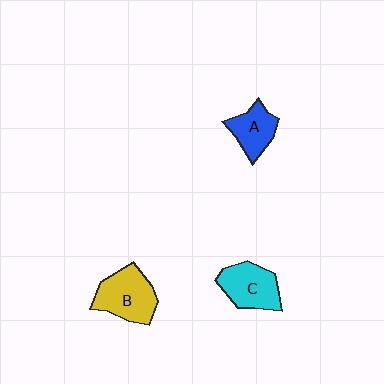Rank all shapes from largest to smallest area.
From largest to smallest: B (yellow), C (cyan), A (blue).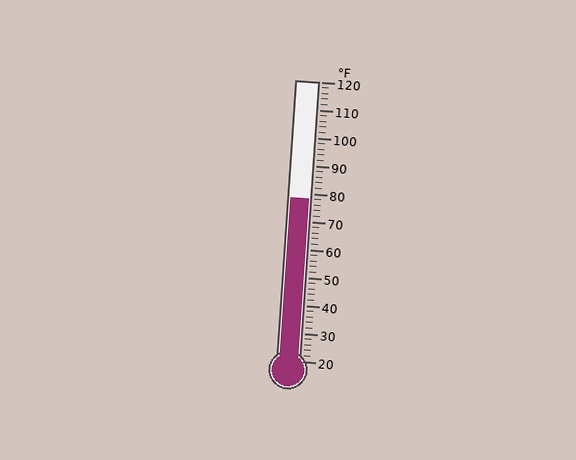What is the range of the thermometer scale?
The thermometer scale ranges from 20°F to 120°F.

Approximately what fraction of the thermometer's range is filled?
The thermometer is filled to approximately 60% of its range.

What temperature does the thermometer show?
The thermometer shows approximately 78°F.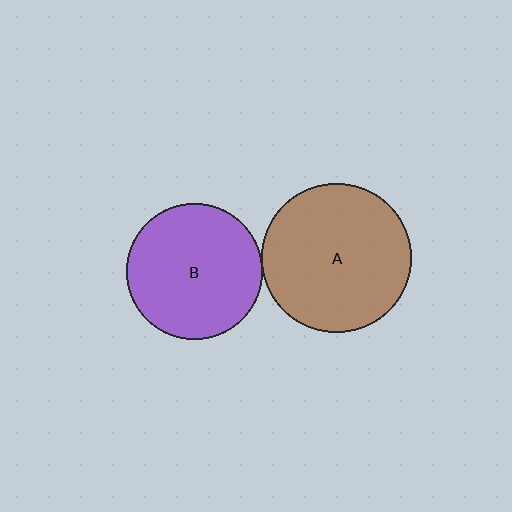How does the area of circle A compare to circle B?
Approximately 1.2 times.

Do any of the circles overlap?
No, none of the circles overlap.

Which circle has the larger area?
Circle A (brown).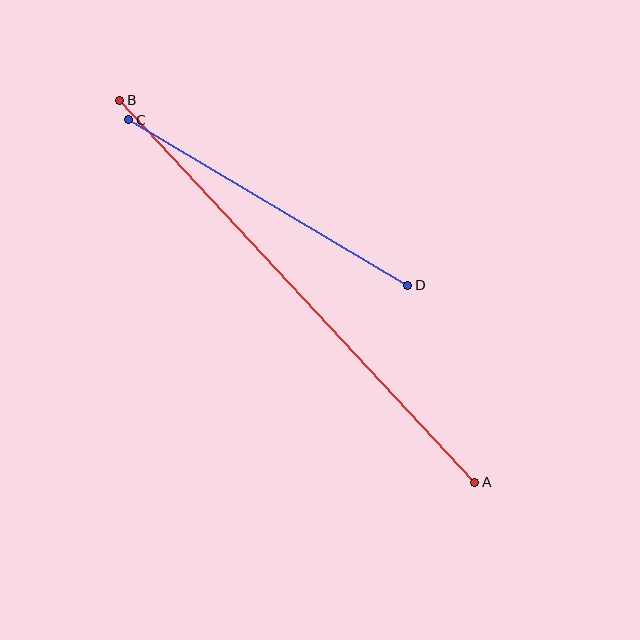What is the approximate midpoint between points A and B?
The midpoint is at approximately (297, 291) pixels.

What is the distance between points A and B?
The distance is approximately 522 pixels.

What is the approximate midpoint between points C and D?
The midpoint is at approximately (268, 202) pixels.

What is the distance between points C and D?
The distance is approximately 324 pixels.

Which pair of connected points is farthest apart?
Points A and B are farthest apart.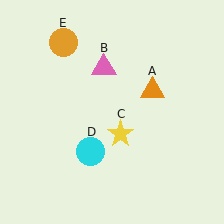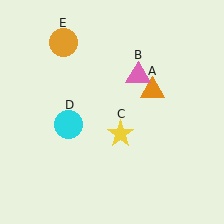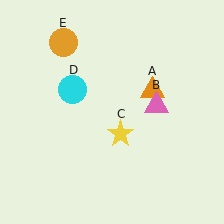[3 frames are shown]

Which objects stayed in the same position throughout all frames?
Orange triangle (object A) and yellow star (object C) and orange circle (object E) remained stationary.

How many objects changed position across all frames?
2 objects changed position: pink triangle (object B), cyan circle (object D).